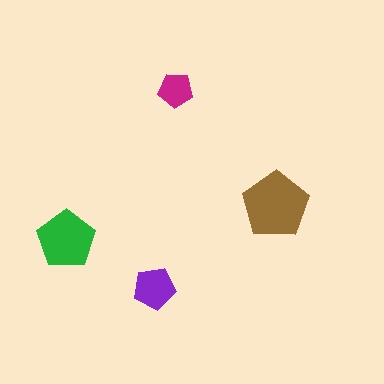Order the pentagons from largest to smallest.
the brown one, the green one, the purple one, the magenta one.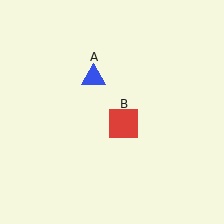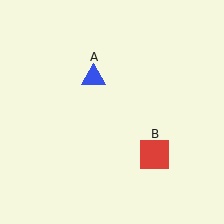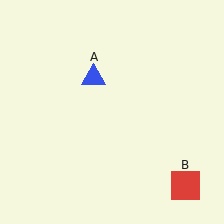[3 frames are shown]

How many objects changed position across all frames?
1 object changed position: red square (object B).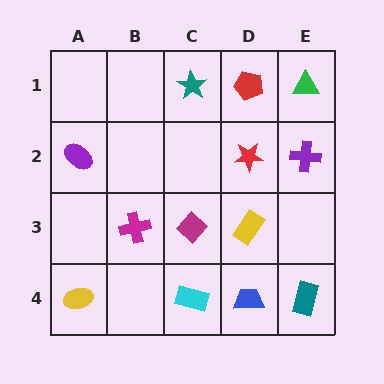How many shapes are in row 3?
3 shapes.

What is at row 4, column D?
A blue trapezoid.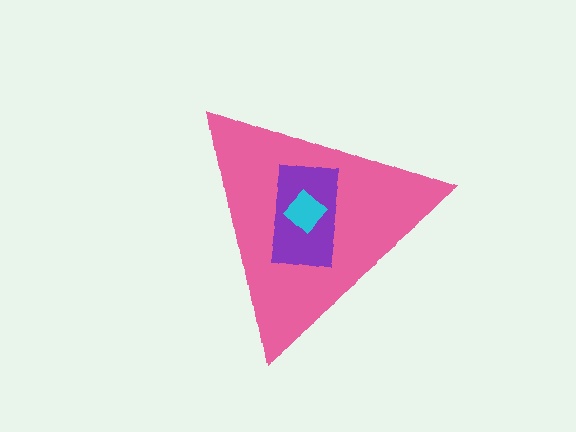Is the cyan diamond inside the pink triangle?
Yes.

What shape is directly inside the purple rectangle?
The cyan diamond.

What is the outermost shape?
The pink triangle.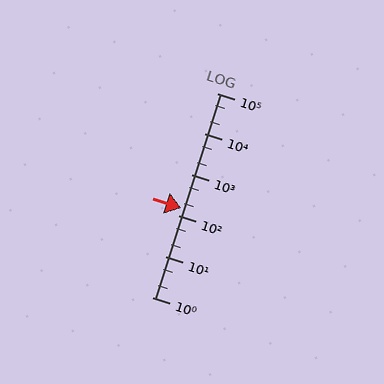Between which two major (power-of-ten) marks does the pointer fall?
The pointer is between 100 and 1000.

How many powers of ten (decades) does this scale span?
The scale spans 5 decades, from 1 to 100000.